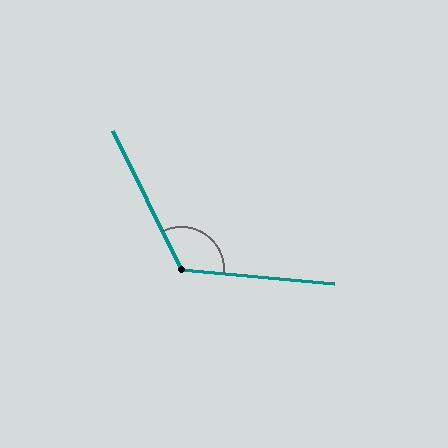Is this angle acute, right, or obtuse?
It is obtuse.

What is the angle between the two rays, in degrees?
Approximately 122 degrees.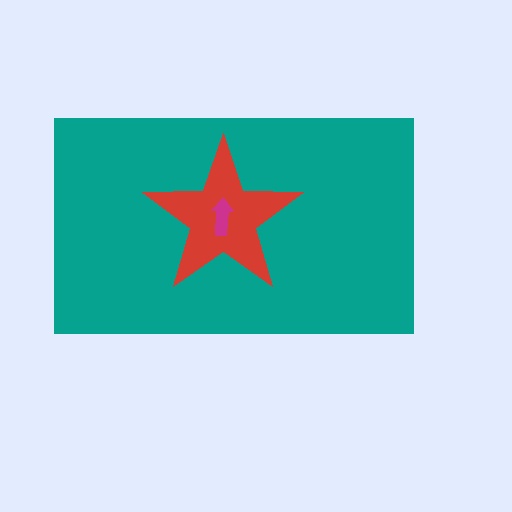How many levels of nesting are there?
3.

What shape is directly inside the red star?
The magenta arrow.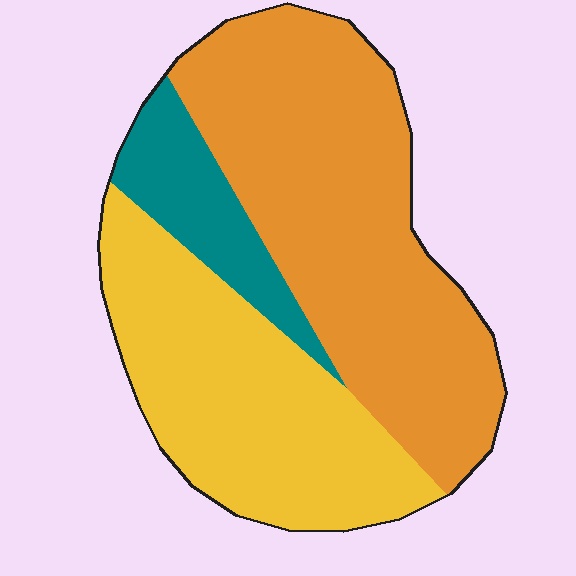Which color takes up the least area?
Teal, at roughly 15%.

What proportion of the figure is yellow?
Yellow covers about 35% of the figure.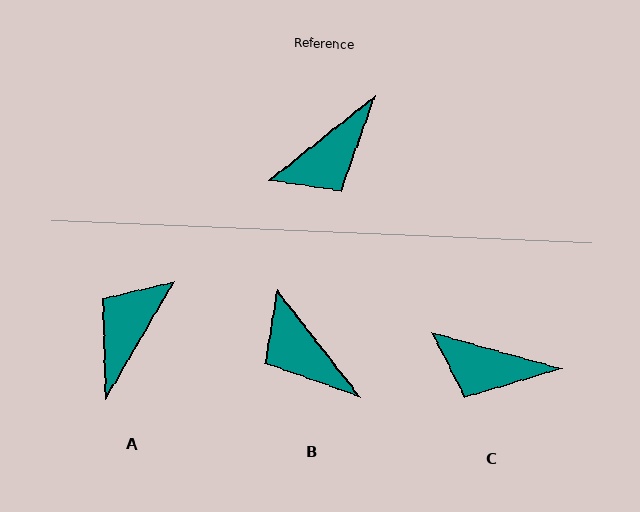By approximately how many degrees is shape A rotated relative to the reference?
Approximately 158 degrees clockwise.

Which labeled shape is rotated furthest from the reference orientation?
A, about 158 degrees away.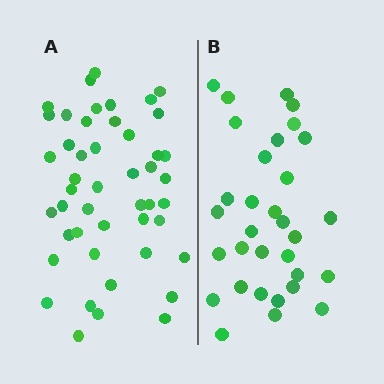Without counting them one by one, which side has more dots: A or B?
Region A (the left region) has more dots.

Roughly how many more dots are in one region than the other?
Region A has approximately 15 more dots than region B.